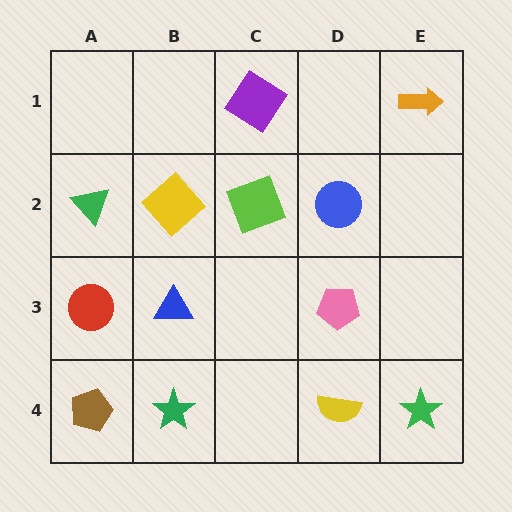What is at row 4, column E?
A green star.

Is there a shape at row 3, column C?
No, that cell is empty.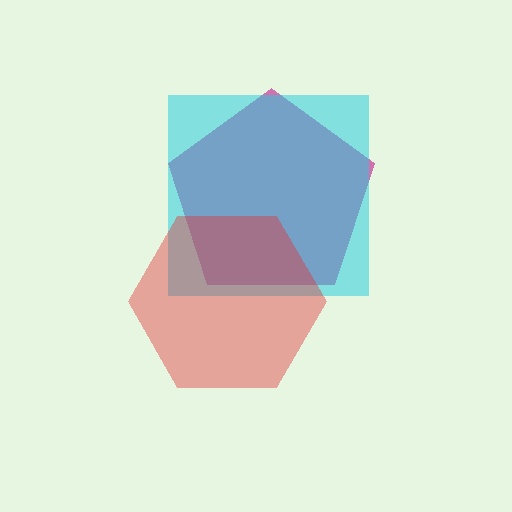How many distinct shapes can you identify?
There are 3 distinct shapes: a magenta pentagon, a cyan square, a red hexagon.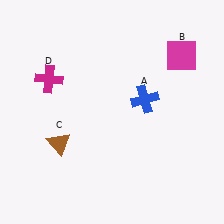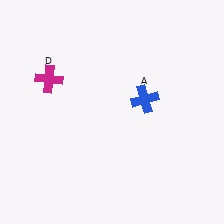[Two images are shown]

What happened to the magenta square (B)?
The magenta square (B) was removed in Image 2. It was in the top-right area of Image 1.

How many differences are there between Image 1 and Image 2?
There are 2 differences between the two images.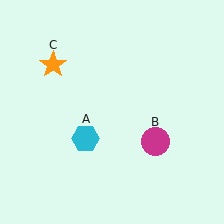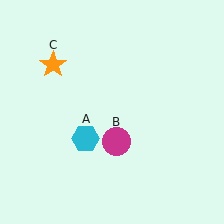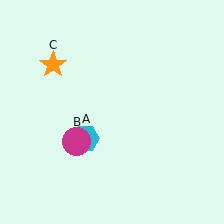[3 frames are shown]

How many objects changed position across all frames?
1 object changed position: magenta circle (object B).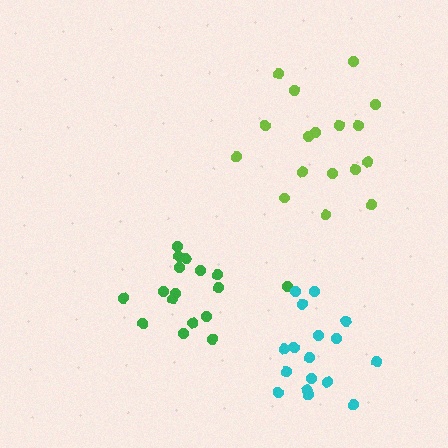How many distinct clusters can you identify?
There are 3 distinct clusters.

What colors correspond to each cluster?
The clusters are colored: lime, green, cyan.